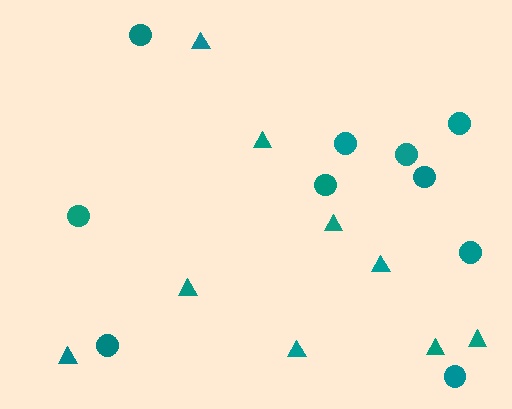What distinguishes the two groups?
There are 2 groups: one group of triangles (9) and one group of circles (10).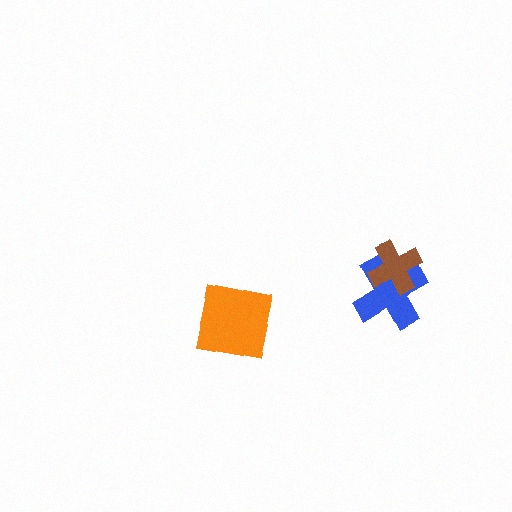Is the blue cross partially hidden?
Yes, it is partially covered by another shape.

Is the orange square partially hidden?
No, no other shape covers it.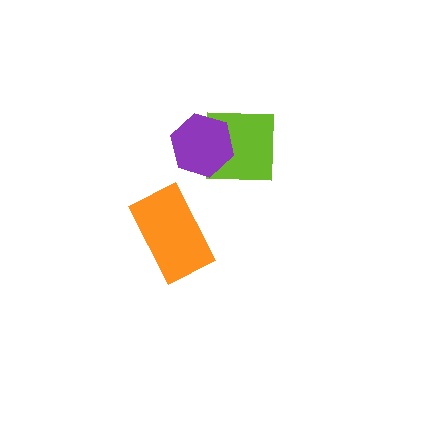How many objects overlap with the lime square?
1 object overlaps with the lime square.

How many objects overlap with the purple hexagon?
1 object overlaps with the purple hexagon.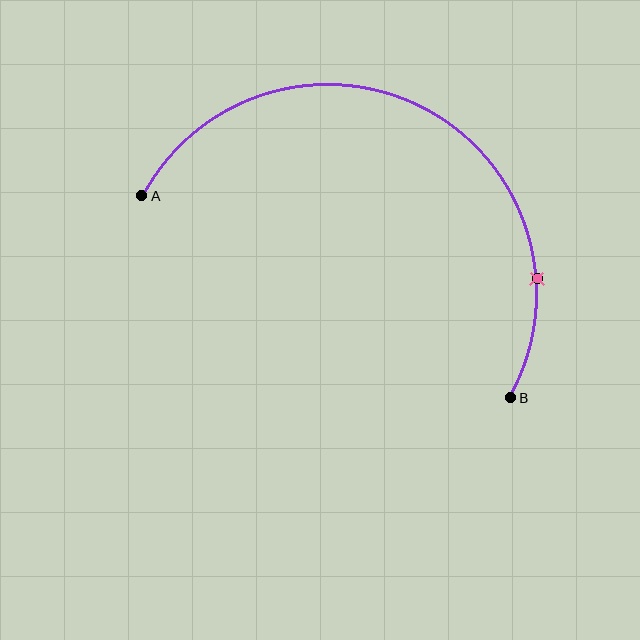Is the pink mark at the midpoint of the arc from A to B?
No. The pink mark lies on the arc but is closer to endpoint B. The arc midpoint would be at the point on the curve equidistant along the arc from both A and B.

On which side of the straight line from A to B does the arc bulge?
The arc bulges above the straight line connecting A and B.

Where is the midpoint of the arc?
The arc midpoint is the point on the curve farthest from the straight line joining A and B. It sits above that line.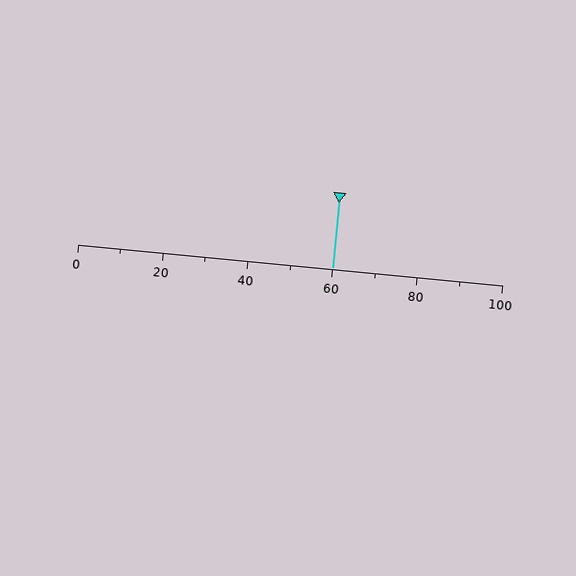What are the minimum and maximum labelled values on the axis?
The axis runs from 0 to 100.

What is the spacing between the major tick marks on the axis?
The major ticks are spaced 20 apart.